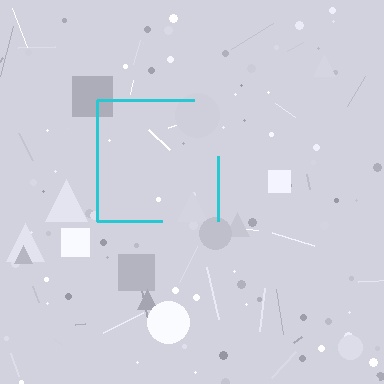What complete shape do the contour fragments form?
The contour fragments form a square.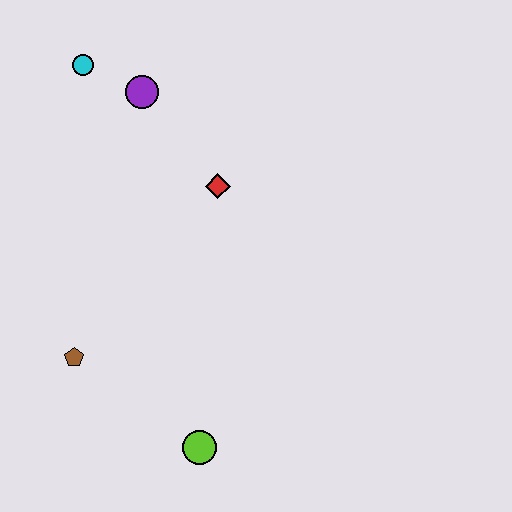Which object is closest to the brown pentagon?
The lime circle is closest to the brown pentagon.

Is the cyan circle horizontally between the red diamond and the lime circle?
No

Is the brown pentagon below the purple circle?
Yes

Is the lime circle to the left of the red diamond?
Yes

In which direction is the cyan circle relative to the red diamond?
The cyan circle is to the left of the red diamond.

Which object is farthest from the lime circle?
The cyan circle is farthest from the lime circle.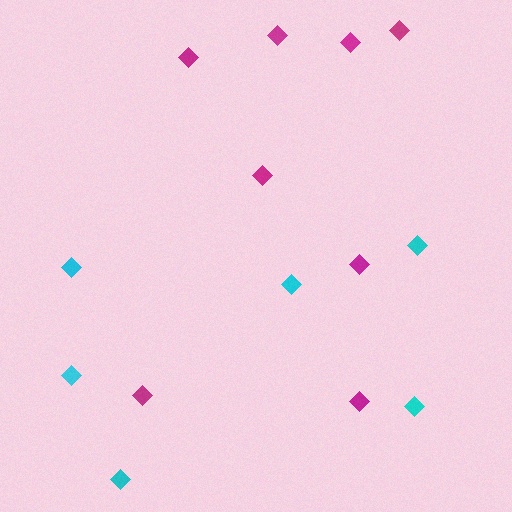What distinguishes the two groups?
There are 2 groups: one group of magenta diamonds (8) and one group of cyan diamonds (6).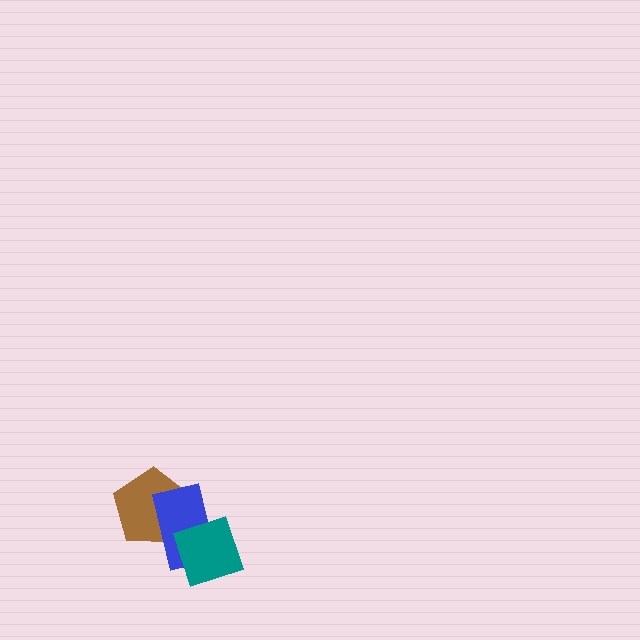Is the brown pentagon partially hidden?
Yes, it is partially covered by another shape.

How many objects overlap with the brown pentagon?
2 objects overlap with the brown pentagon.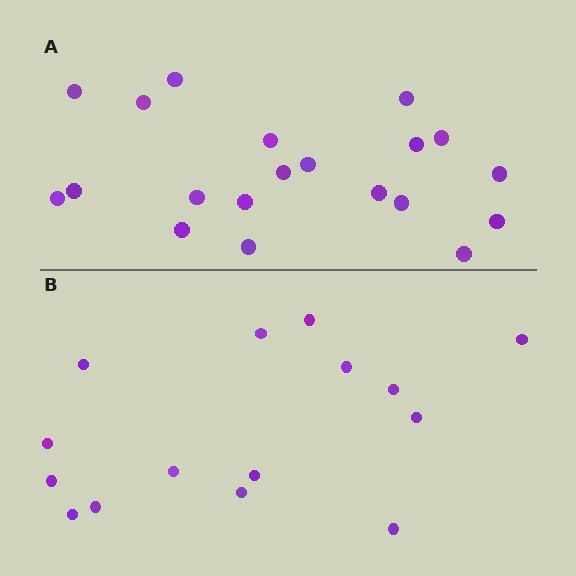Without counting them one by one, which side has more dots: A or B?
Region A (the top region) has more dots.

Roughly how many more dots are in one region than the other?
Region A has about 5 more dots than region B.